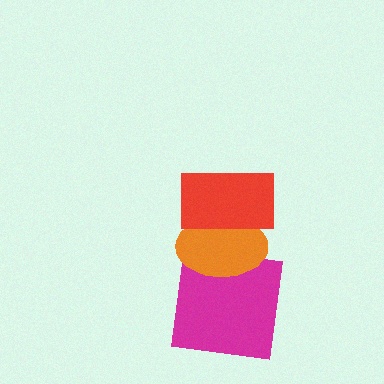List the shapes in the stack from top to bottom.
From top to bottom: the red rectangle, the orange ellipse, the magenta square.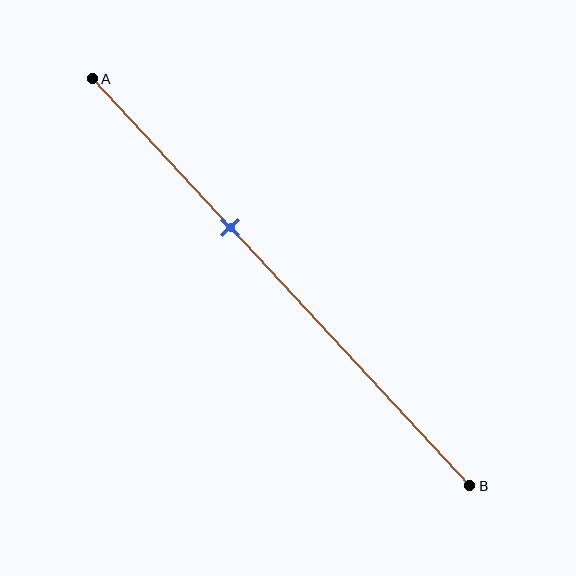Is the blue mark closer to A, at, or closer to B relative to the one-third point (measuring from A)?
The blue mark is closer to point B than the one-third point of segment AB.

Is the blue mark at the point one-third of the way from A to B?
No, the mark is at about 35% from A, not at the 33% one-third point.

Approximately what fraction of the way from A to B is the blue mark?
The blue mark is approximately 35% of the way from A to B.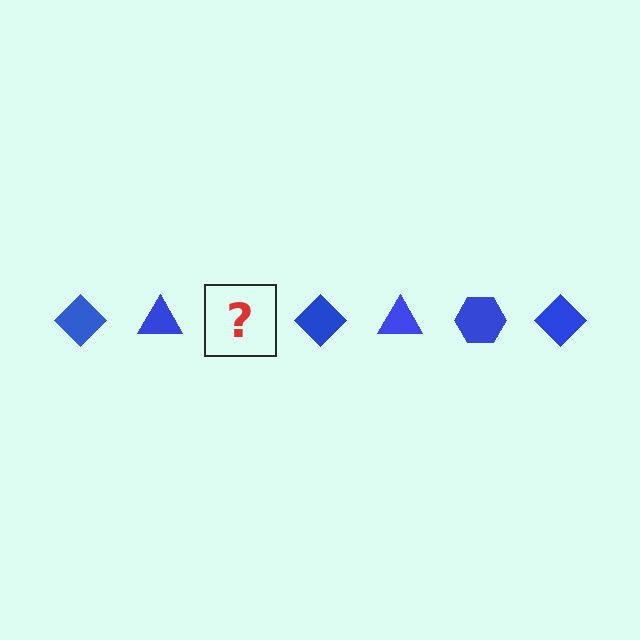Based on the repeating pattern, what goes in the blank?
The blank should be a blue hexagon.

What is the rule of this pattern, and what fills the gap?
The rule is that the pattern cycles through diamond, triangle, hexagon shapes in blue. The gap should be filled with a blue hexagon.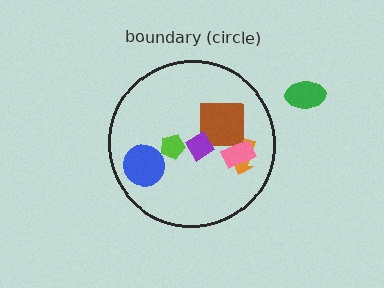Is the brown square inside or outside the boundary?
Inside.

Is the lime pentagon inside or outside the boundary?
Inside.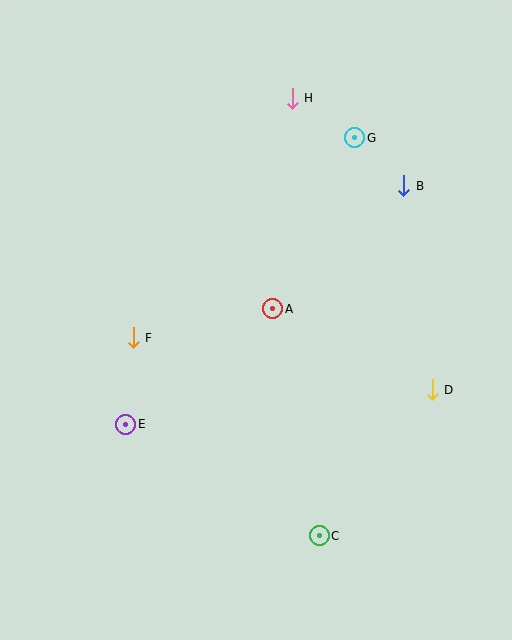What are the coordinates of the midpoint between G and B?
The midpoint between G and B is at (379, 162).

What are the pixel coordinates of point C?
Point C is at (319, 536).